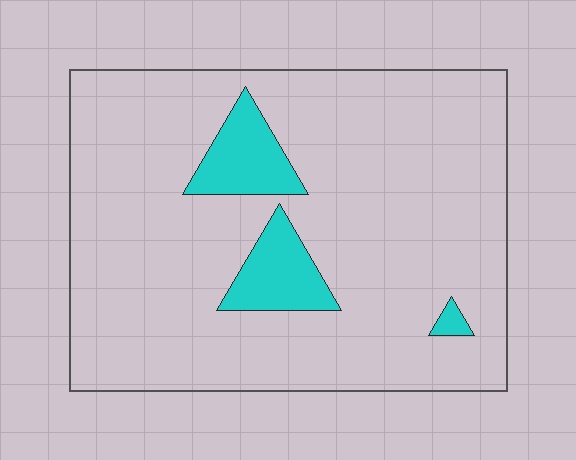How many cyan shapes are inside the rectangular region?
3.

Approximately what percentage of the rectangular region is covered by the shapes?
Approximately 10%.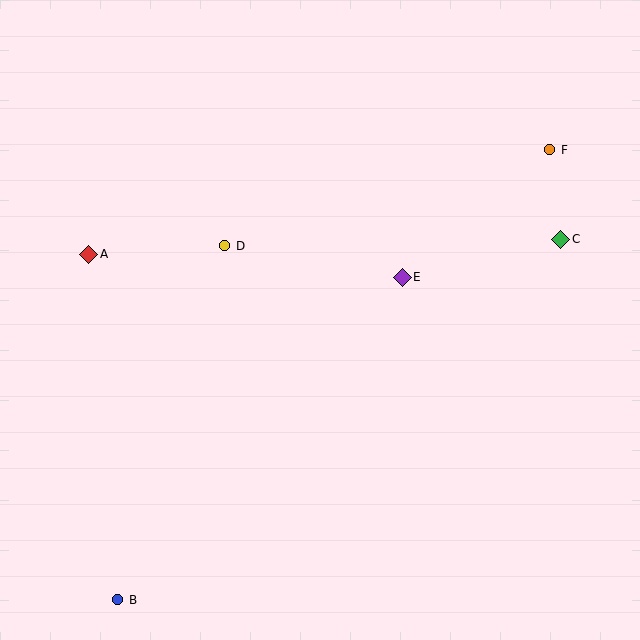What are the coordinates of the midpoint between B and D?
The midpoint between B and D is at (171, 423).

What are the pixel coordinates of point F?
Point F is at (550, 150).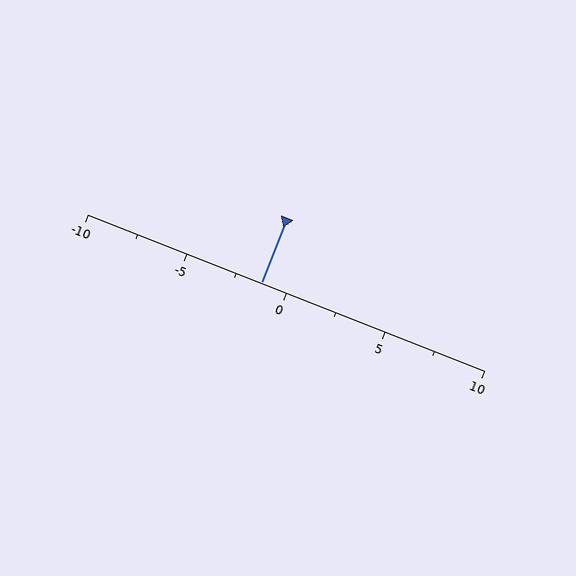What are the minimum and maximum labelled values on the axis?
The axis runs from -10 to 10.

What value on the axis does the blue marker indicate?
The marker indicates approximately -1.2.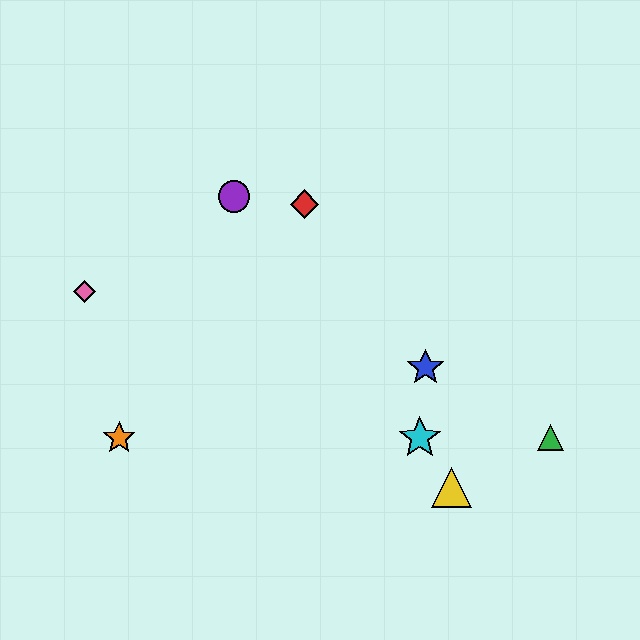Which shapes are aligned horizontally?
The green triangle, the orange star, the cyan star are aligned horizontally.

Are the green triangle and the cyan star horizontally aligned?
Yes, both are at y≈438.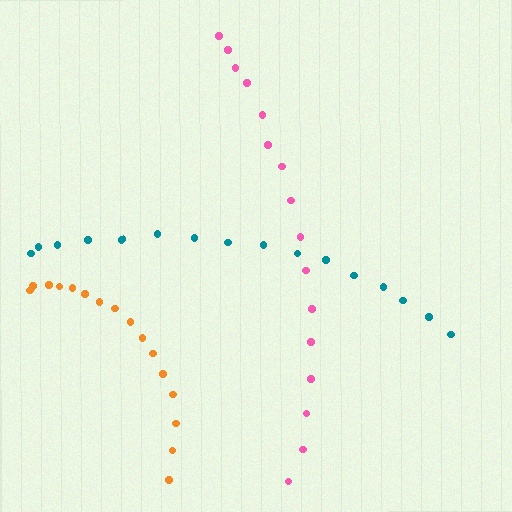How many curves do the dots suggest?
There are 3 distinct paths.